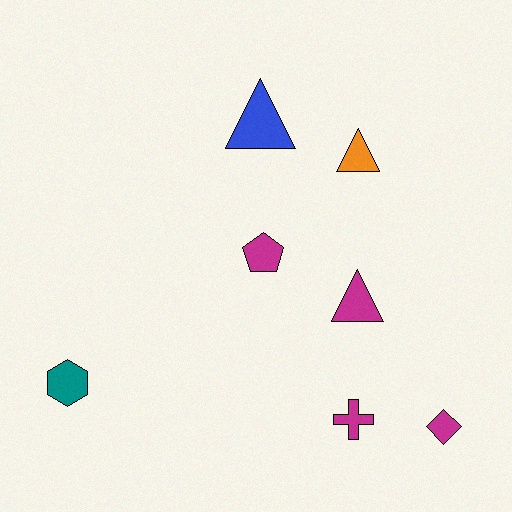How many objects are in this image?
There are 7 objects.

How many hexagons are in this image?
There is 1 hexagon.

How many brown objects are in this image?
There are no brown objects.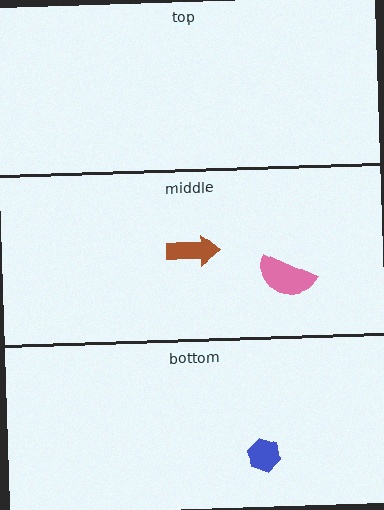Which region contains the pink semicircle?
The middle region.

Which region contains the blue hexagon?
The bottom region.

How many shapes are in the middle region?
2.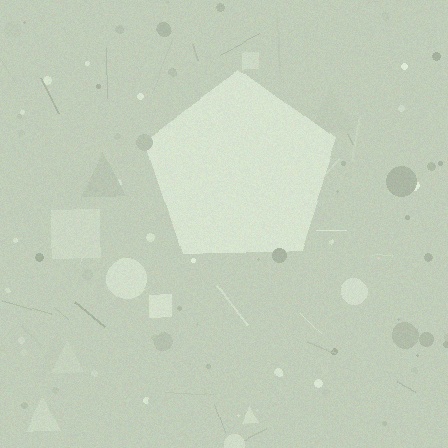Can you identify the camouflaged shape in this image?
The camouflaged shape is a pentagon.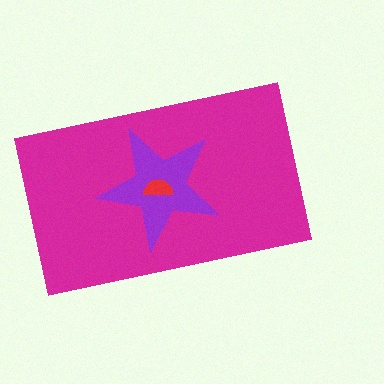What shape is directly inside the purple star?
The red semicircle.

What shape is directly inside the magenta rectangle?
The purple star.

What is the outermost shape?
The magenta rectangle.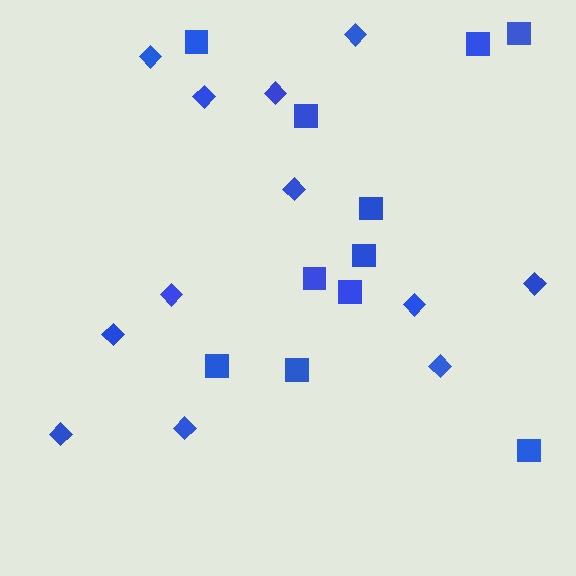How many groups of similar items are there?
There are 2 groups: one group of diamonds (12) and one group of squares (11).